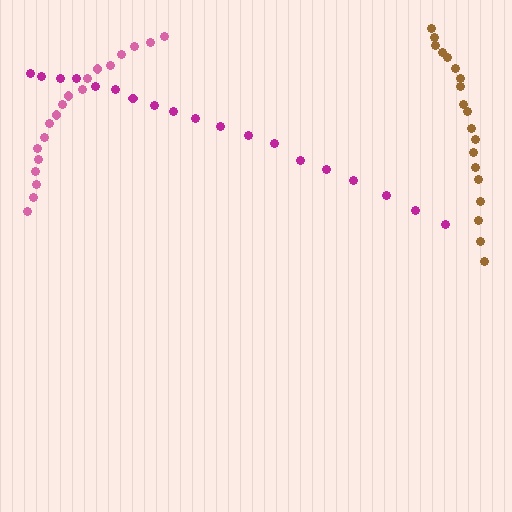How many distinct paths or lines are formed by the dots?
There are 3 distinct paths.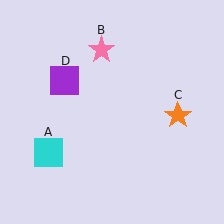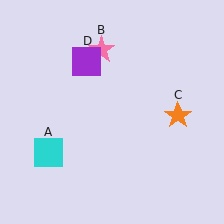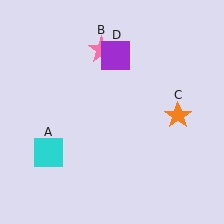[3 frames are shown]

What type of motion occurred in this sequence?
The purple square (object D) rotated clockwise around the center of the scene.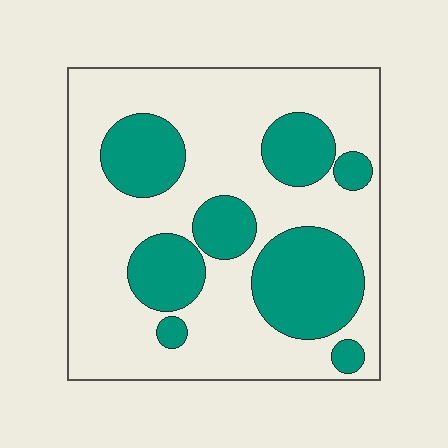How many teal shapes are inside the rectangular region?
8.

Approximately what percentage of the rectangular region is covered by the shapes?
Approximately 30%.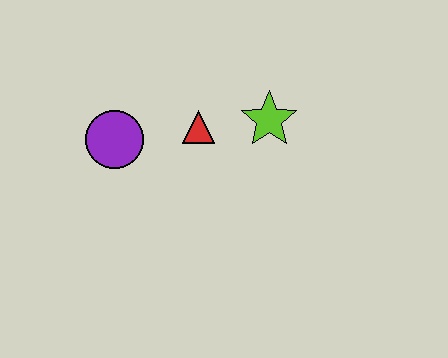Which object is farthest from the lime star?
The purple circle is farthest from the lime star.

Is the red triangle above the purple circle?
Yes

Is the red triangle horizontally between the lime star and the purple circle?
Yes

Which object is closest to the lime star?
The red triangle is closest to the lime star.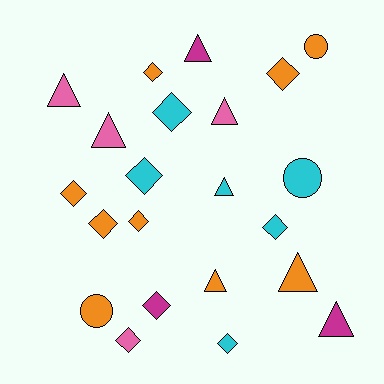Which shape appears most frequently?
Diamond, with 11 objects.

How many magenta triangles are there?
There are 2 magenta triangles.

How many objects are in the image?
There are 22 objects.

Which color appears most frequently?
Orange, with 9 objects.